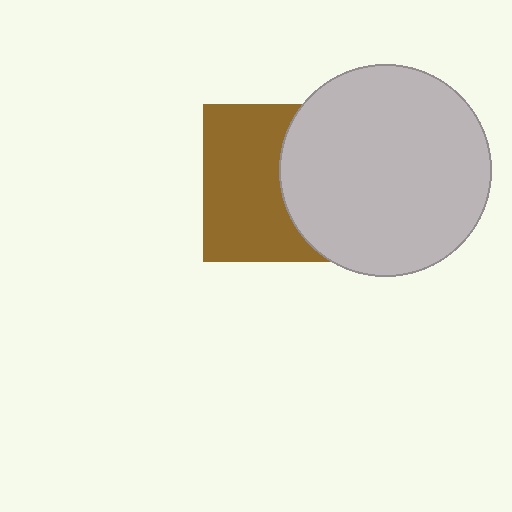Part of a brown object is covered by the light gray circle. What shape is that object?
It is a square.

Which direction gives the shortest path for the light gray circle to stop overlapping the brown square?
Moving right gives the shortest separation.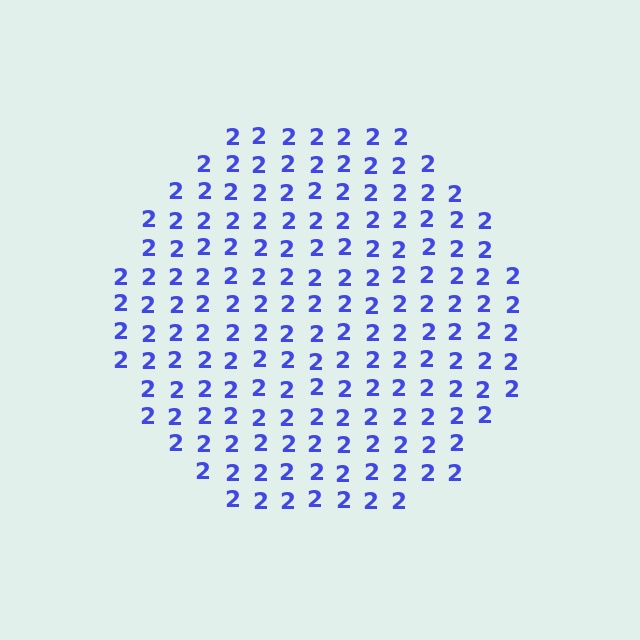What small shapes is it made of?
It is made of small digit 2's.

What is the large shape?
The large shape is a circle.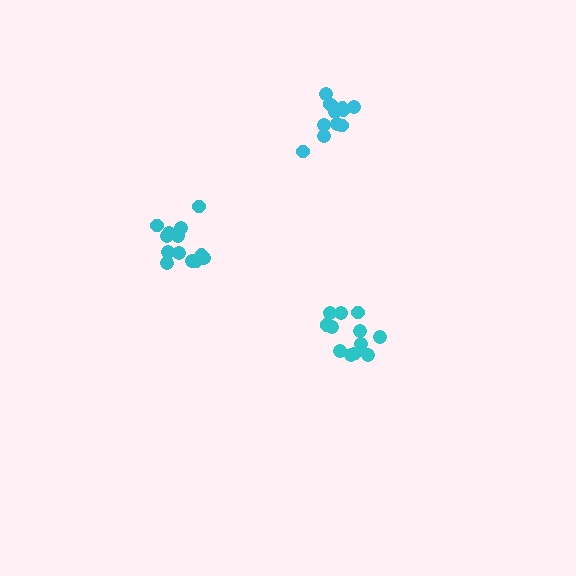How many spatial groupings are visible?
There are 3 spatial groupings.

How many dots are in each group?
Group 1: 13 dots, Group 2: 13 dots, Group 3: 12 dots (38 total).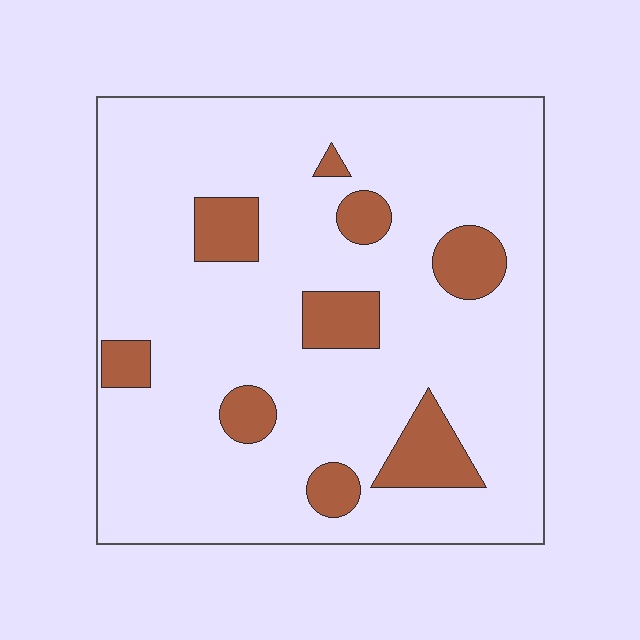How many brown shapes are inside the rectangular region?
9.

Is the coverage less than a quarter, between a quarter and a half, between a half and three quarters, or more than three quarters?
Less than a quarter.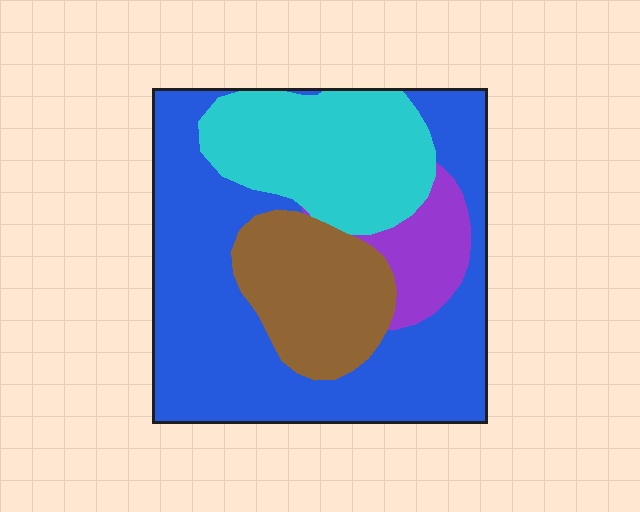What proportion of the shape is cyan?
Cyan covers roughly 25% of the shape.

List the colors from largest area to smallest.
From largest to smallest: blue, cyan, brown, purple.